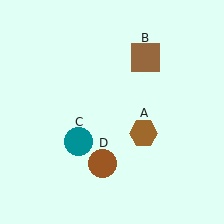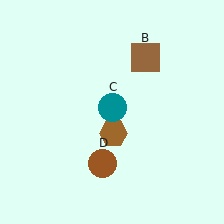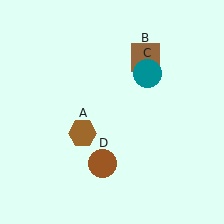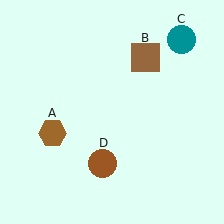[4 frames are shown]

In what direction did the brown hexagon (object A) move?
The brown hexagon (object A) moved left.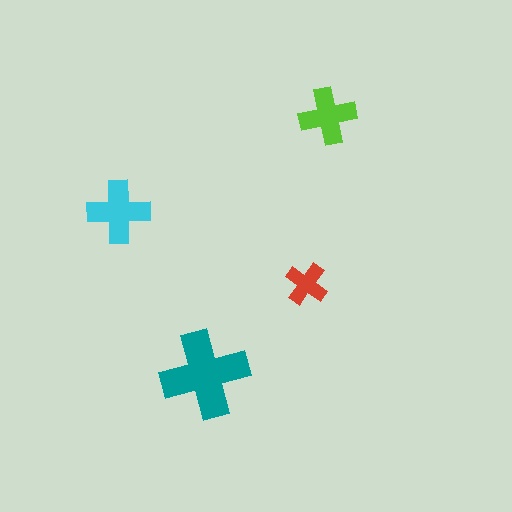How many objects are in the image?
There are 4 objects in the image.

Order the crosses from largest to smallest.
the teal one, the cyan one, the lime one, the red one.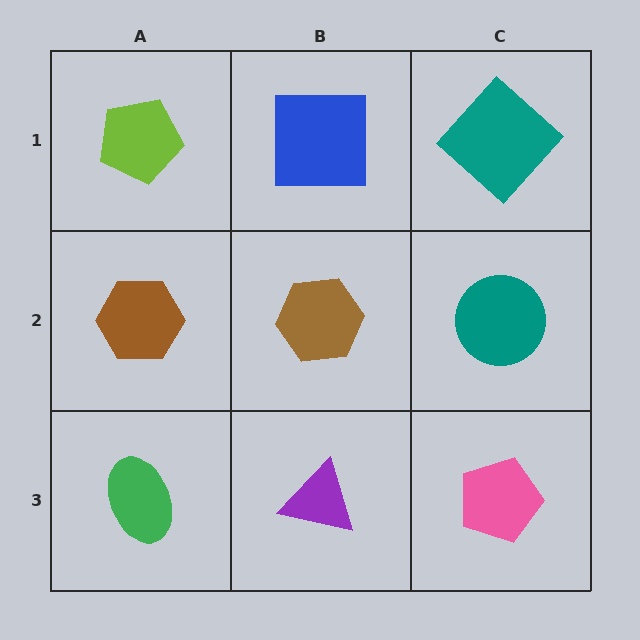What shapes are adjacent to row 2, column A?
A lime pentagon (row 1, column A), a green ellipse (row 3, column A), a brown hexagon (row 2, column B).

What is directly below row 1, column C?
A teal circle.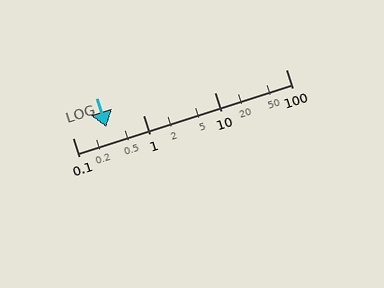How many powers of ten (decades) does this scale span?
The scale spans 3 decades, from 0.1 to 100.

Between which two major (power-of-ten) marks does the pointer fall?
The pointer is between 0.1 and 1.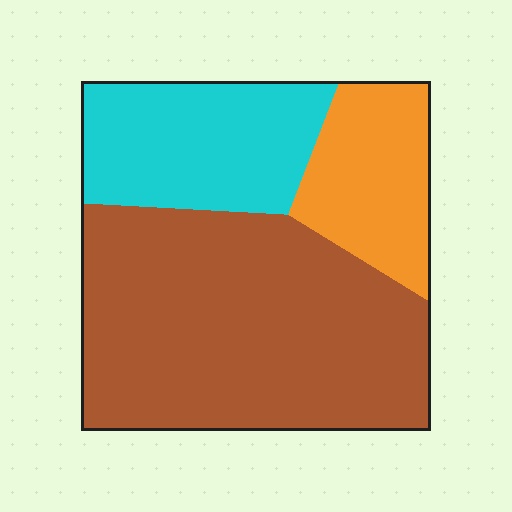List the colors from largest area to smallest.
From largest to smallest: brown, cyan, orange.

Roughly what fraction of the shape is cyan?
Cyan covers about 25% of the shape.